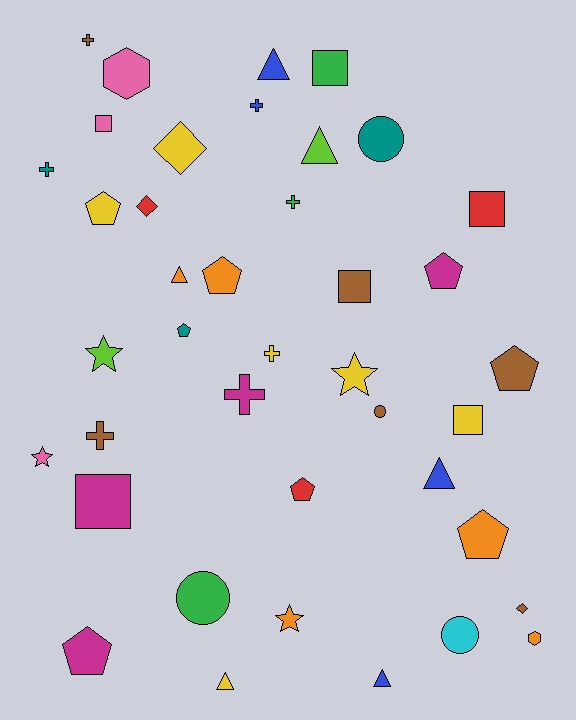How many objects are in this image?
There are 40 objects.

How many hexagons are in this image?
There are 2 hexagons.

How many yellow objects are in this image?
There are 6 yellow objects.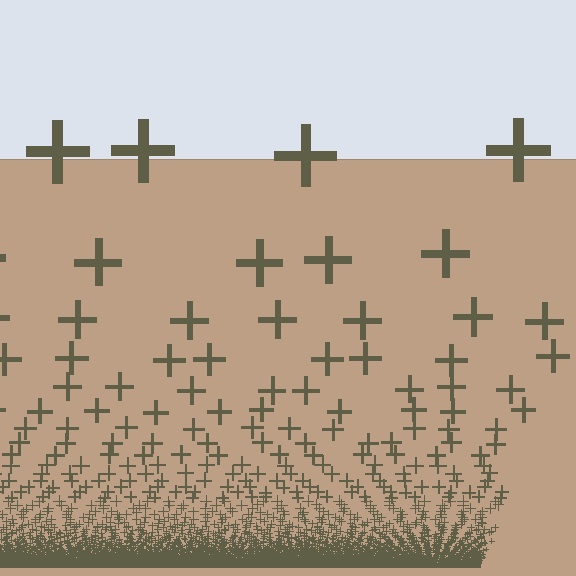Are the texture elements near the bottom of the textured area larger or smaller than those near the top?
Smaller. The gradient is inverted — elements near the bottom are smaller and denser.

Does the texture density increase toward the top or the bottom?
Density increases toward the bottom.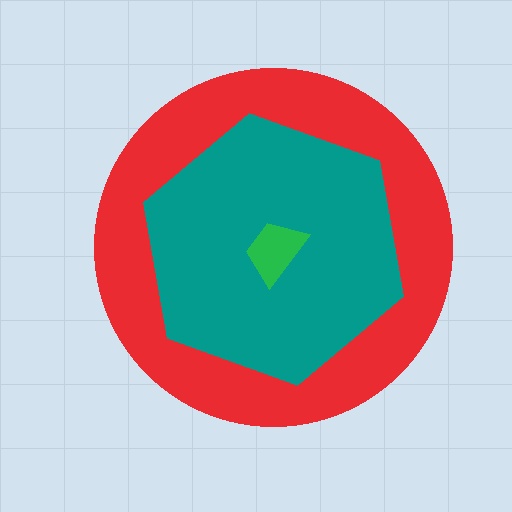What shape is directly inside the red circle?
The teal hexagon.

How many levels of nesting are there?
3.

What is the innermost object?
The green trapezoid.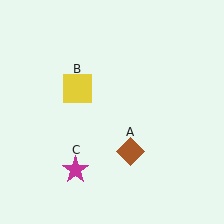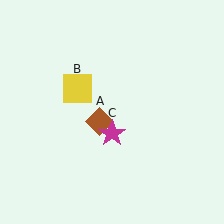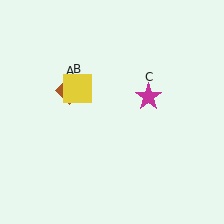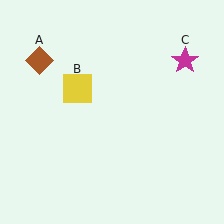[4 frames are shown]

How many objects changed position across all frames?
2 objects changed position: brown diamond (object A), magenta star (object C).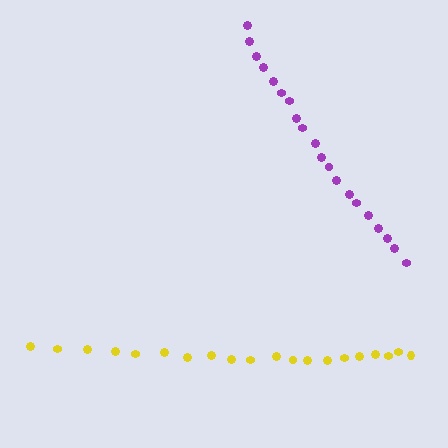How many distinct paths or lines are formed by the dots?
There are 2 distinct paths.